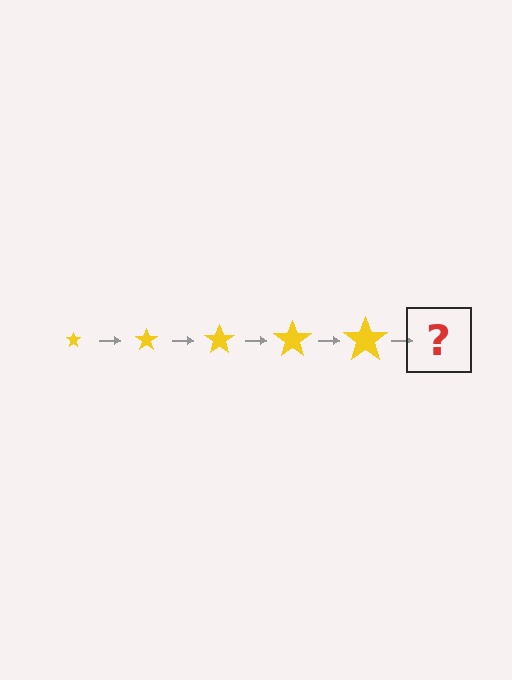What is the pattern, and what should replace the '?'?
The pattern is that the star gets progressively larger each step. The '?' should be a yellow star, larger than the previous one.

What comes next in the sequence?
The next element should be a yellow star, larger than the previous one.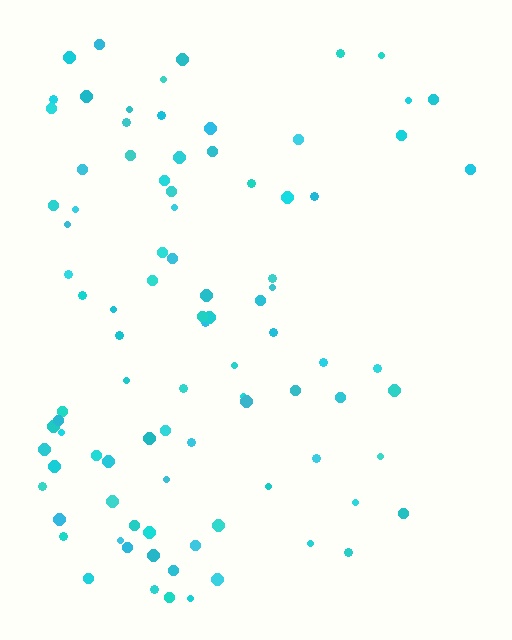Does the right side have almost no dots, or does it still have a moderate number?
Still a moderate number, just noticeably fewer than the left.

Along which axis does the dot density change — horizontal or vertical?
Horizontal.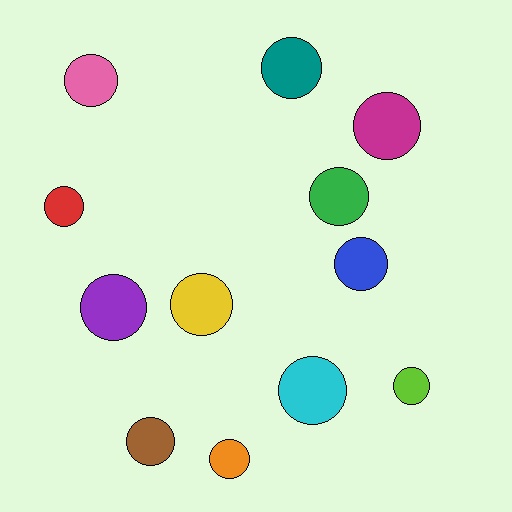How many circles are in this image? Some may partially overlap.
There are 12 circles.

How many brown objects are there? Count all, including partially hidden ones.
There is 1 brown object.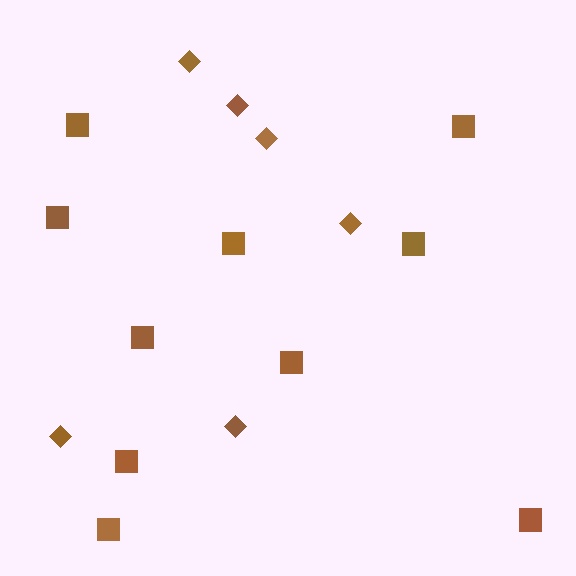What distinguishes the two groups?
There are 2 groups: one group of squares (10) and one group of diamonds (6).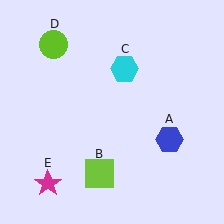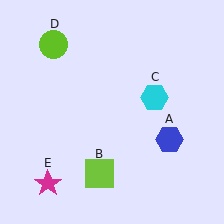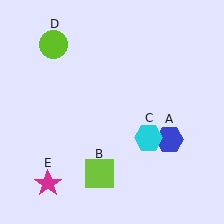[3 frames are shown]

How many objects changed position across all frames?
1 object changed position: cyan hexagon (object C).